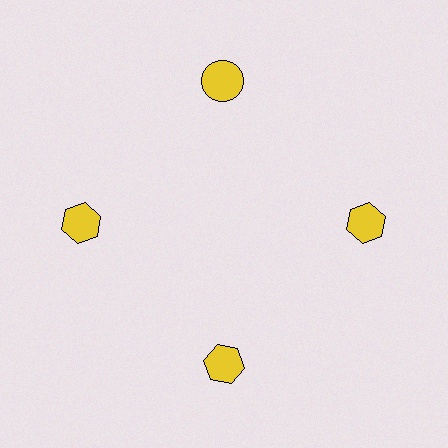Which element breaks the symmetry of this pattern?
The yellow circle at roughly the 12 o'clock position breaks the symmetry. All other shapes are yellow hexagons.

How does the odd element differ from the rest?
It has a different shape: circle instead of hexagon.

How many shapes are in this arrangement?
There are 4 shapes arranged in a ring pattern.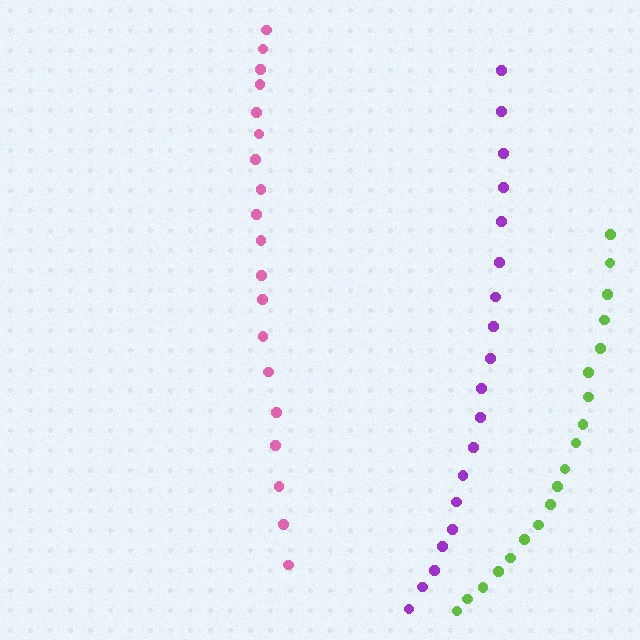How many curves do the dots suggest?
There are 3 distinct paths.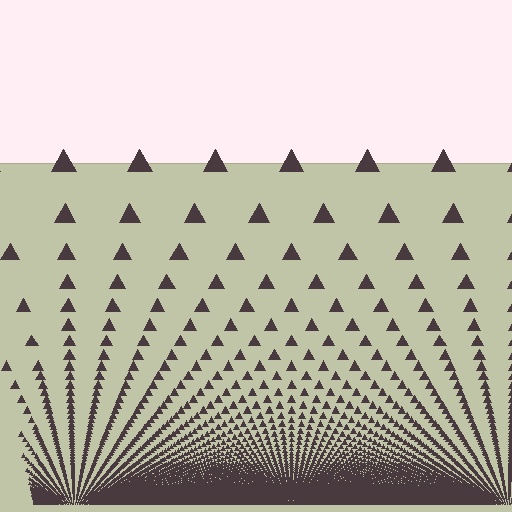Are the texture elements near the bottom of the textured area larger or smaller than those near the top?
Smaller. The gradient is inverted — elements near the bottom are smaller and denser.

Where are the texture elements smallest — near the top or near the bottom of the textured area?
Near the bottom.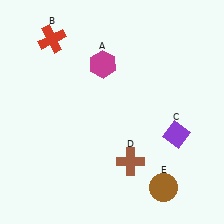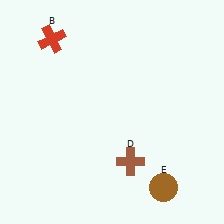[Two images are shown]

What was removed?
The purple diamond (C), the magenta hexagon (A) were removed in Image 2.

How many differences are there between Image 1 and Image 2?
There are 2 differences between the two images.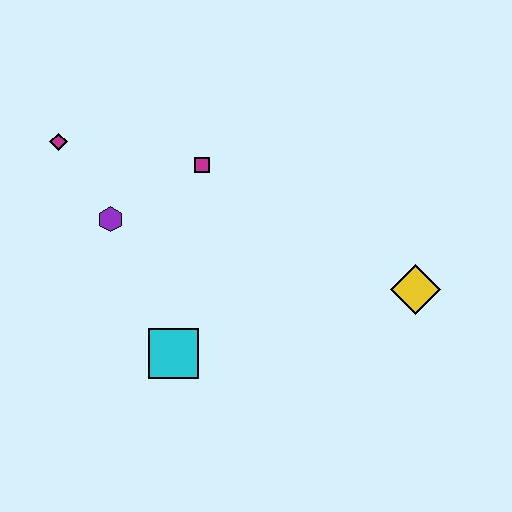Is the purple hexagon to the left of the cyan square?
Yes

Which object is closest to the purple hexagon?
The magenta diamond is closest to the purple hexagon.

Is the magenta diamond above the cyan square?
Yes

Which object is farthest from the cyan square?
The yellow diamond is farthest from the cyan square.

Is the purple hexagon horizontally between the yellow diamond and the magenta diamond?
Yes